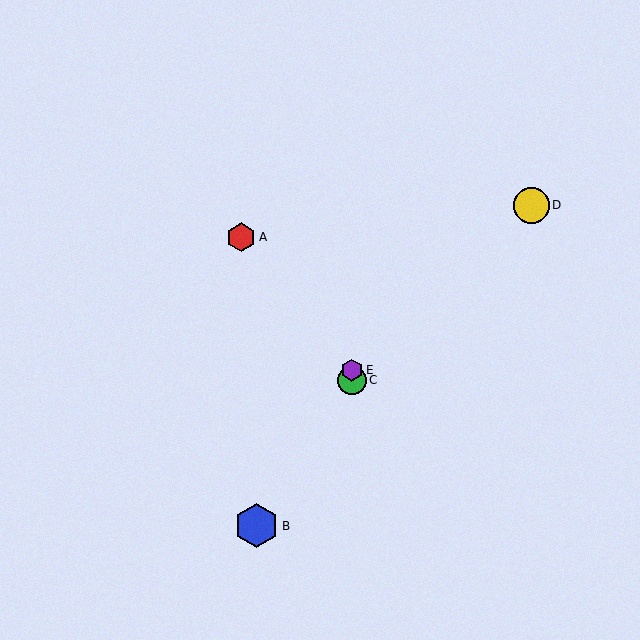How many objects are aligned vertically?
2 objects (C, E) are aligned vertically.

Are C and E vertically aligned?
Yes, both are at x≈352.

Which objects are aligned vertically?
Objects C, E are aligned vertically.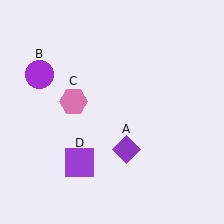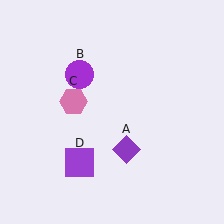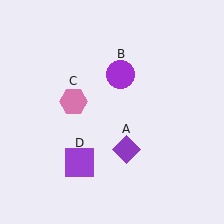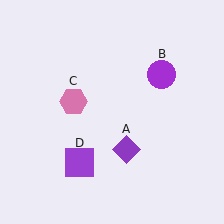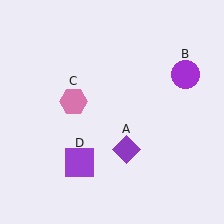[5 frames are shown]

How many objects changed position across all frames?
1 object changed position: purple circle (object B).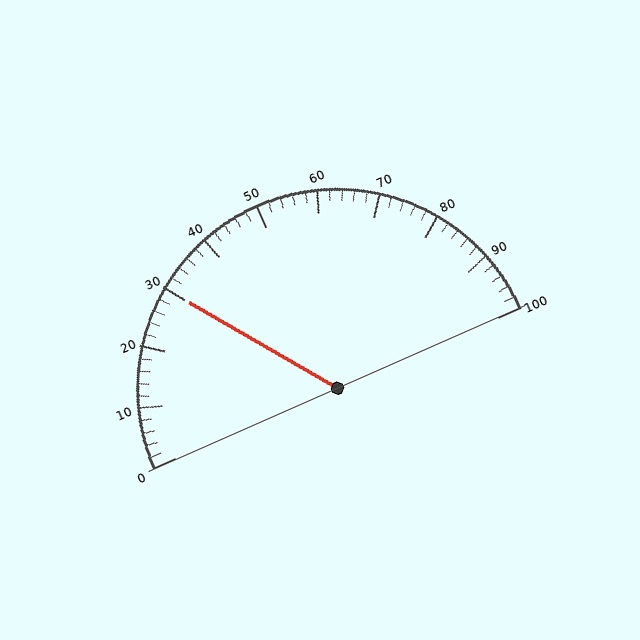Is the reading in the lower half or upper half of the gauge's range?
The reading is in the lower half of the range (0 to 100).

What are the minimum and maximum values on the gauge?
The gauge ranges from 0 to 100.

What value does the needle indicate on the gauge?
The needle indicates approximately 30.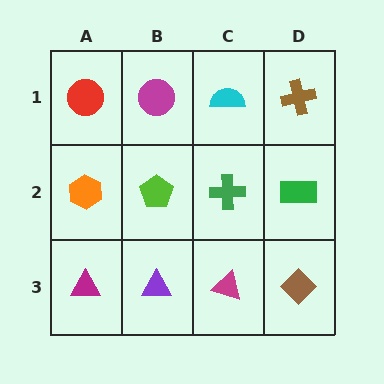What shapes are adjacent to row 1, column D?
A green rectangle (row 2, column D), a cyan semicircle (row 1, column C).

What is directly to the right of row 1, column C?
A brown cross.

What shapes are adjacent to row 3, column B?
A lime pentagon (row 2, column B), a magenta triangle (row 3, column A), a magenta triangle (row 3, column C).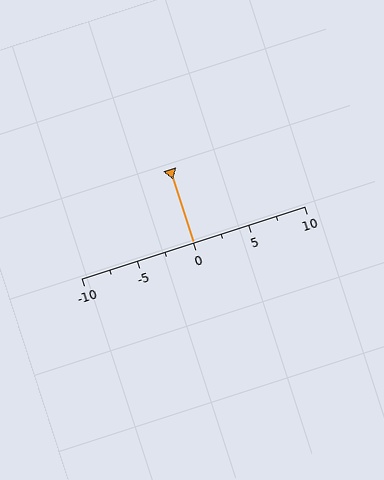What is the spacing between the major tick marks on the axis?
The major ticks are spaced 5 apart.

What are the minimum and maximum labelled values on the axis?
The axis runs from -10 to 10.